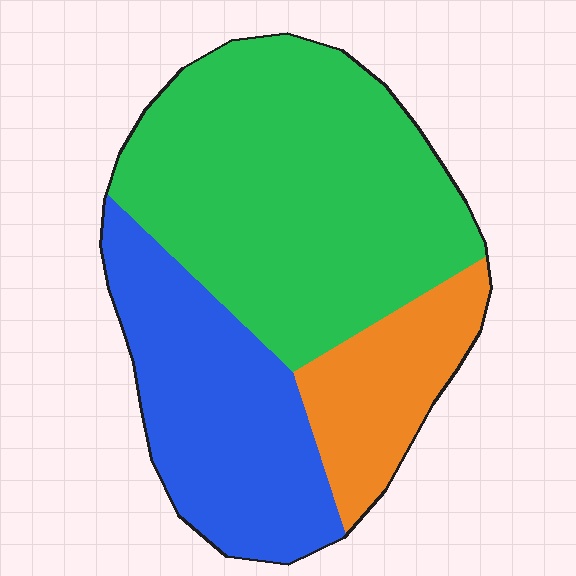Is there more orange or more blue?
Blue.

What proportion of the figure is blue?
Blue covers 30% of the figure.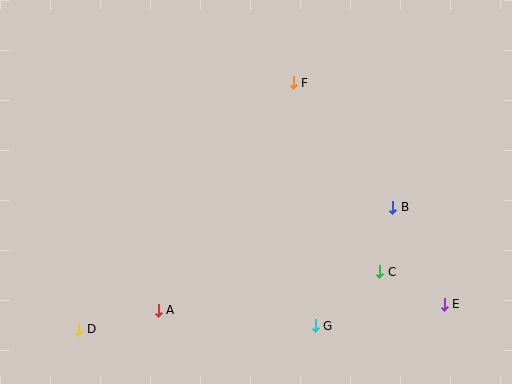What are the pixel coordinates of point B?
Point B is at (393, 207).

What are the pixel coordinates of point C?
Point C is at (380, 272).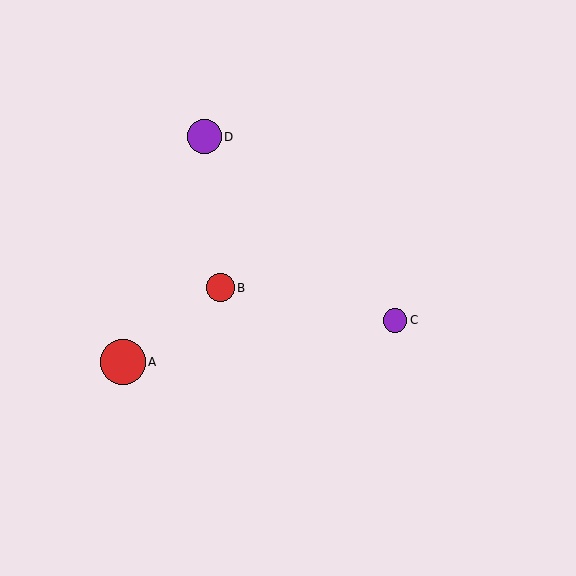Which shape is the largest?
The red circle (labeled A) is the largest.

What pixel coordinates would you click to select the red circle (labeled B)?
Click at (220, 288) to select the red circle B.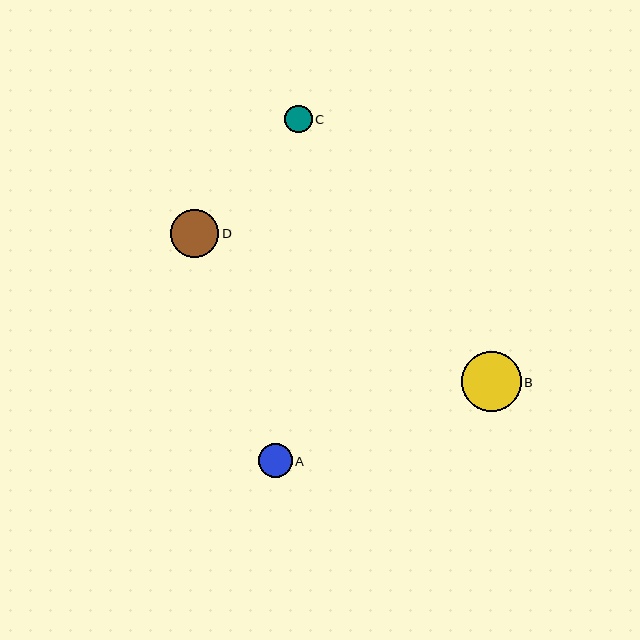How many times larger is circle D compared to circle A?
Circle D is approximately 1.4 times the size of circle A.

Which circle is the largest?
Circle B is the largest with a size of approximately 60 pixels.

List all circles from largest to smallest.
From largest to smallest: B, D, A, C.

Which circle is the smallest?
Circle C is the smallest with a size of approximately 28 pixels.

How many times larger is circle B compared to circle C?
Circle B is approximately 2.2 times the size of circle C.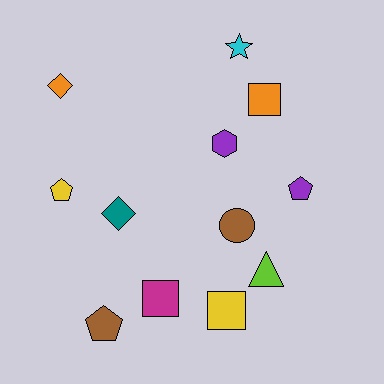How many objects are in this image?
There are 12 objects.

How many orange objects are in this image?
There are 2 orange objects.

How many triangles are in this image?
There is 1 triangle.